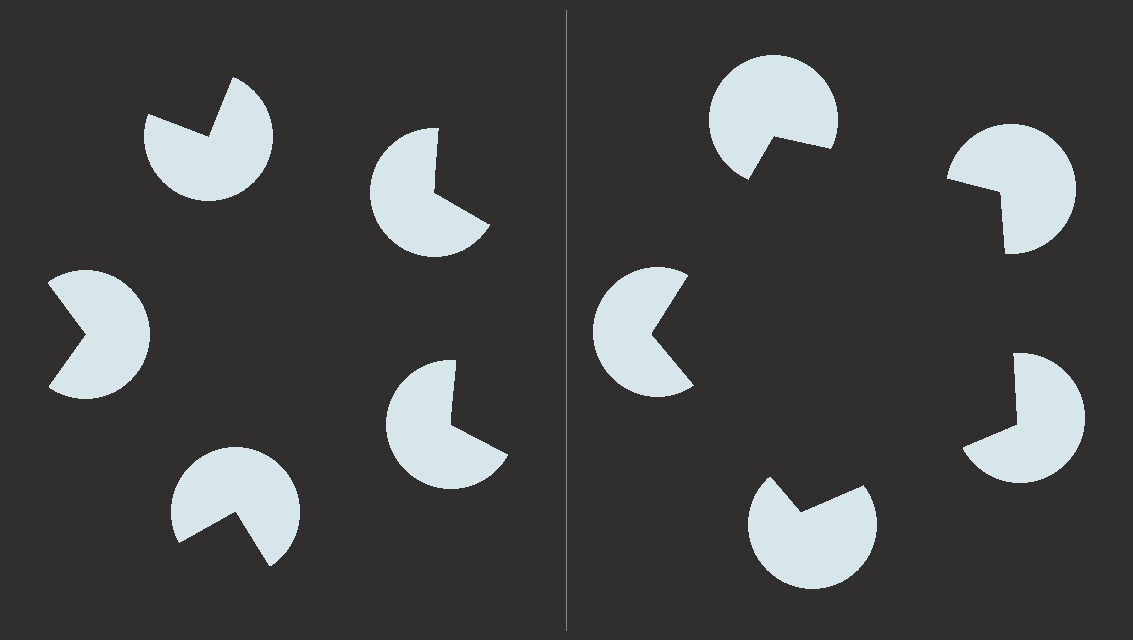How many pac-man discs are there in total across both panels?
10 — 5 on each side.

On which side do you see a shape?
An illusory pentagon appears on the right side. On the left side the wedge cuts are rotated, so no coherent shape forms.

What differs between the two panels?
The pac-man discs are positioned identically on both sides; only the wedge orientations differ. On the right they align to a pentagon; on the left they are misaligned.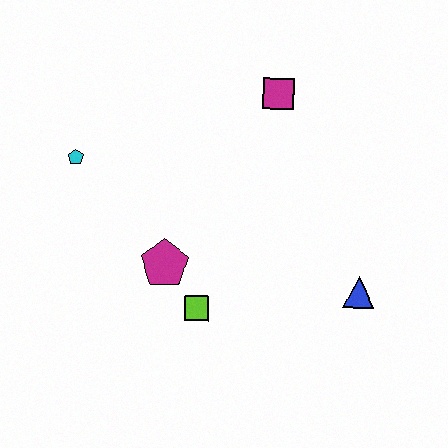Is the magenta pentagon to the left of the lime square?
Yes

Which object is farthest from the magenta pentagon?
The magenta square is farthest from the magenta pentagon.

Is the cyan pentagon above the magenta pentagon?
Yes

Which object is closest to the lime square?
The magenta pentagon is closest to the lime square.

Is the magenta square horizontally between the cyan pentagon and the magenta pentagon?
No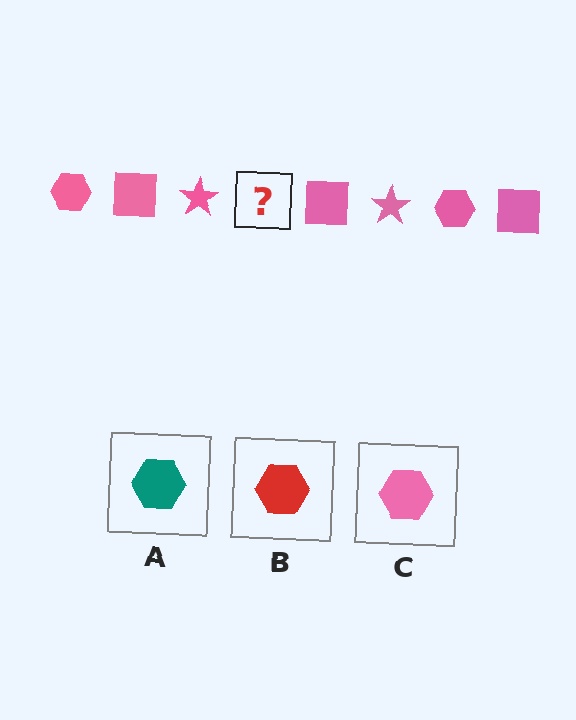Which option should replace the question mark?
Option C.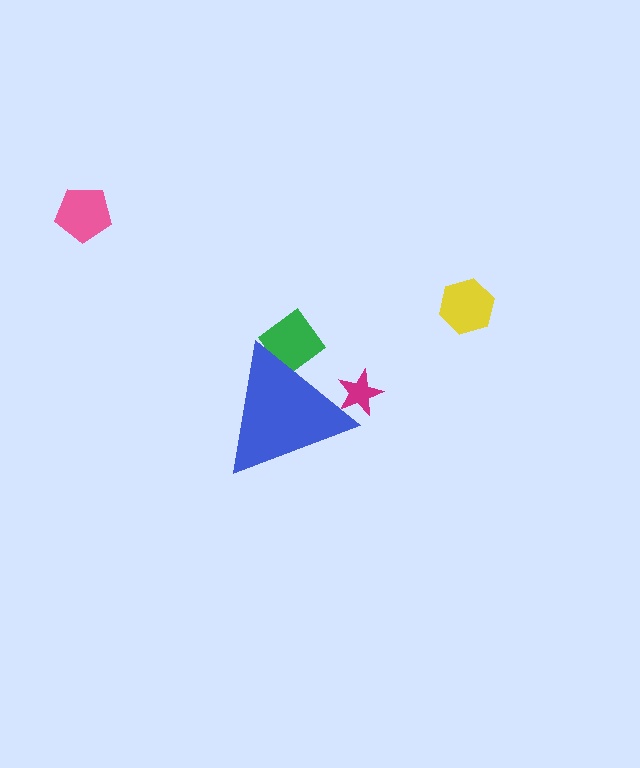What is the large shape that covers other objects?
A blue triangle.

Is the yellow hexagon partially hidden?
No, the yellow hexagon is fully visible.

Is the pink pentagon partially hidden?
No, the pink pentagon is fully visible.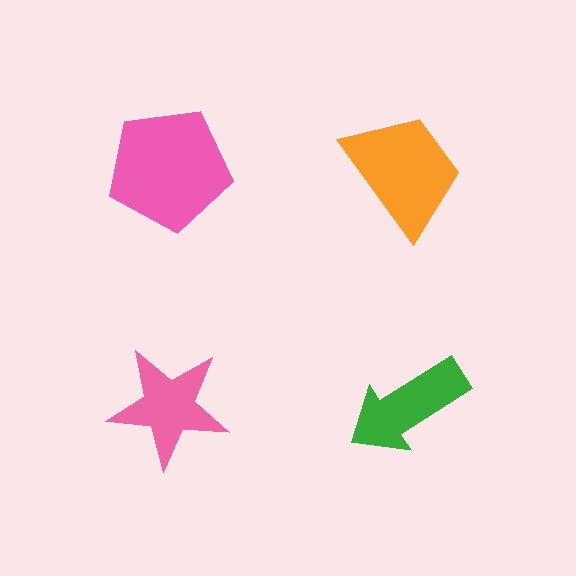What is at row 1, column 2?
An orange trapezoid.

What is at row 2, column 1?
A pink star.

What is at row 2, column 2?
A green arrow.